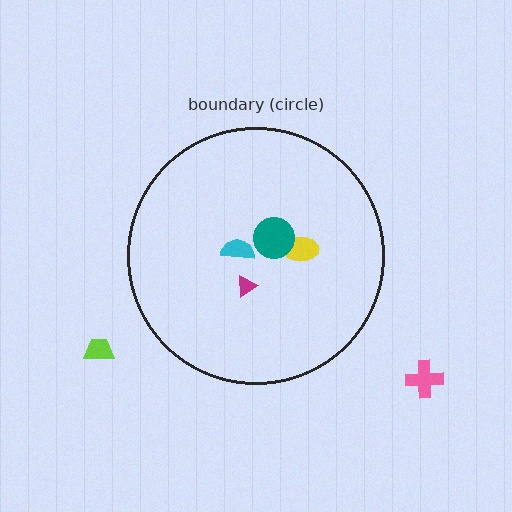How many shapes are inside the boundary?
4 inside, 2 outside.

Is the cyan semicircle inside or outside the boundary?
Inside.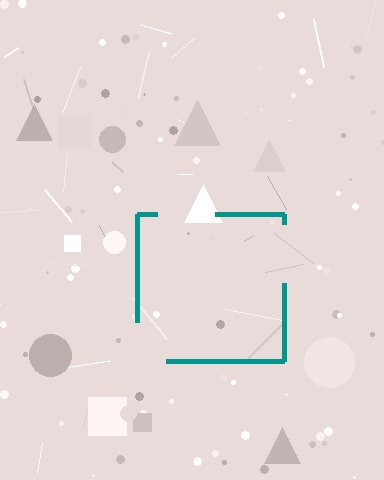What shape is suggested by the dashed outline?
The dashed outline suggests a square.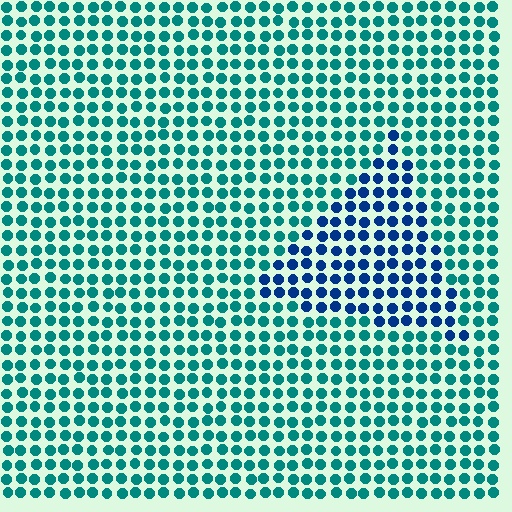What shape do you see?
I see a triangle.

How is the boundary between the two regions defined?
The boundary is defined purely by a slight shift in hue (about 42 degrees). Spacing, size, and orientation are identical on both sides.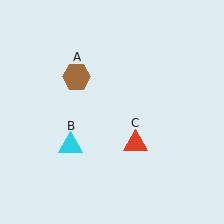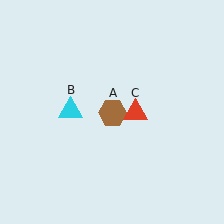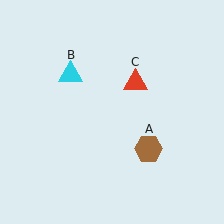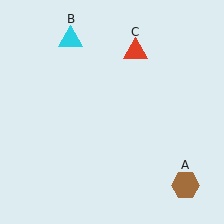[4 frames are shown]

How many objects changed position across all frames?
3 objects changed position: brown hexagon (object A), cyan triangle (object B), red triangle (object C).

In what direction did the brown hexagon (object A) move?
The brown hexagon (object A) moved down and to the right.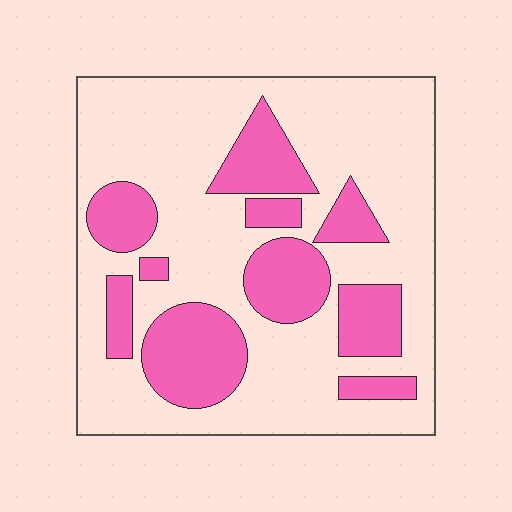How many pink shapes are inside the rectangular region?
10.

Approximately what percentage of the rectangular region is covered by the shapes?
Approximately 30%.